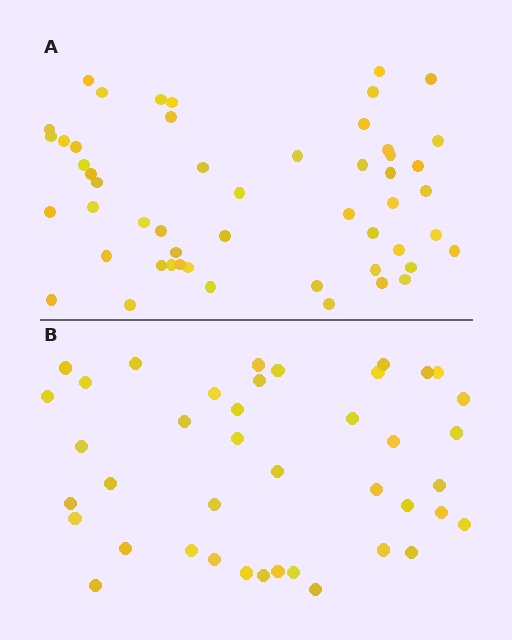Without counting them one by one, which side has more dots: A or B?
Region A (the top region) has more dots.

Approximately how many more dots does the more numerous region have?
Region A has roughly 12 or so more dots than region B.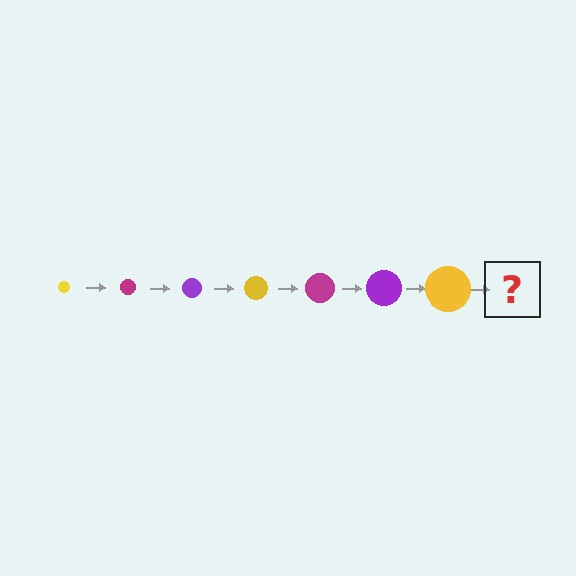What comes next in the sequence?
The next element should be a magenta circle, larger than the previous one.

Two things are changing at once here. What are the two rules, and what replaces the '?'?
The two rules are that the circle grows larger each step and the color cycles through yellow, magenta, and purple. The '?' should be a magenta circle, larger than the previous one.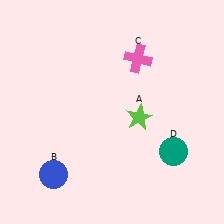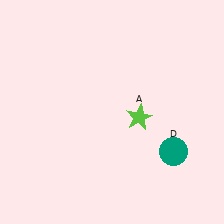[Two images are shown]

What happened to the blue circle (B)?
The blue circle (B) was removed in Image 2. It was in the bottom-left area of Image 1.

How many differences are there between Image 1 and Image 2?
There are 2 differences between the two images.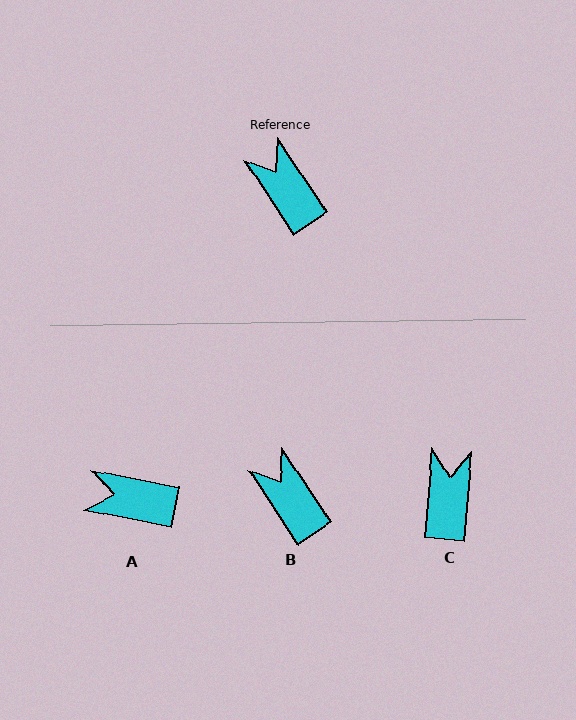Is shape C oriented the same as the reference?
No, it is off by about 38 degrees.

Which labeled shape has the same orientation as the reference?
B.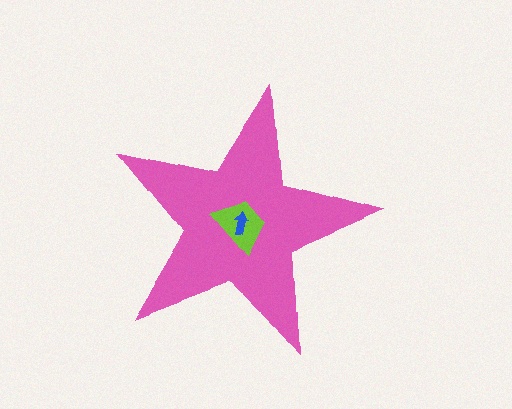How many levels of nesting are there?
3.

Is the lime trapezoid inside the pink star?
Yes.